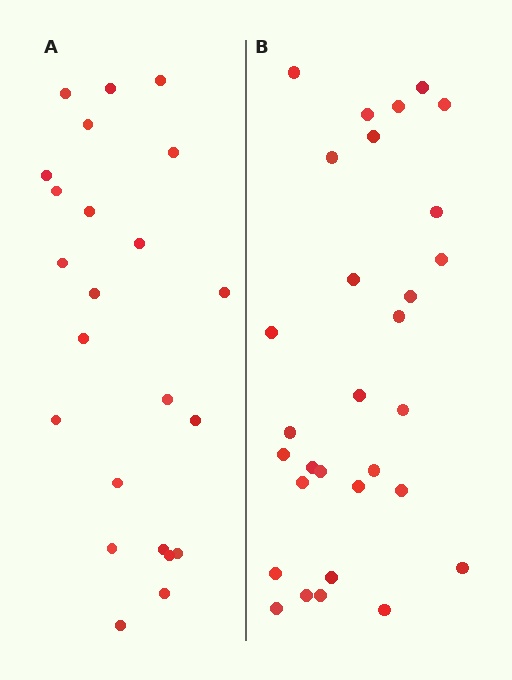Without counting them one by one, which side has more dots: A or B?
Region B (the right region) has more dots.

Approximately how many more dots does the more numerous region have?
Region B has roughly 8 or so more dots than region A.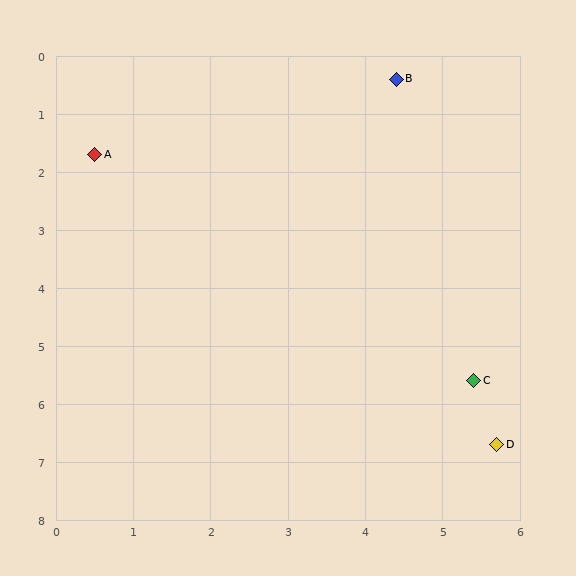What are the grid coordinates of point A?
Point A is at approximately (0.5, 1.7).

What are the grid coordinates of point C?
Point C is at approximately (5.4, 5.6).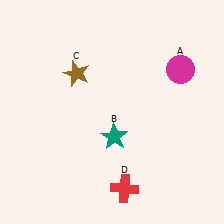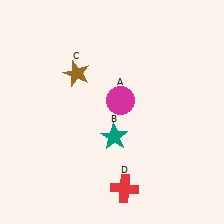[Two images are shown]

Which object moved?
The magenta circle (A) moved left.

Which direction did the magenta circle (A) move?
The magenta circle (A) moved left.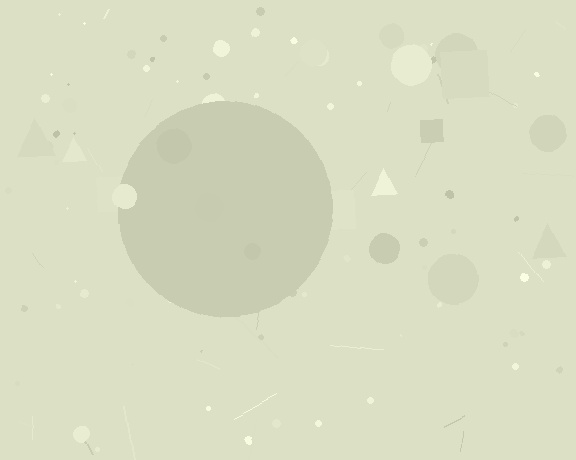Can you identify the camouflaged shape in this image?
The camouflaged shape is a circle.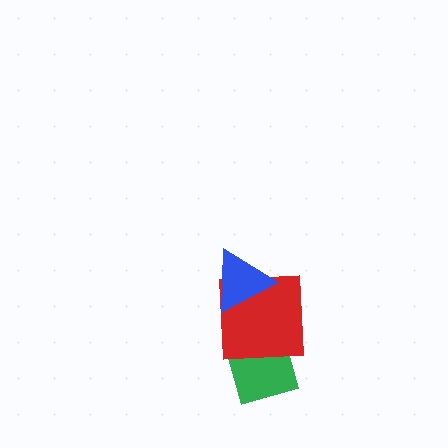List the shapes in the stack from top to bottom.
From top to bottom: the blue triangle, the red square, the green diamond.